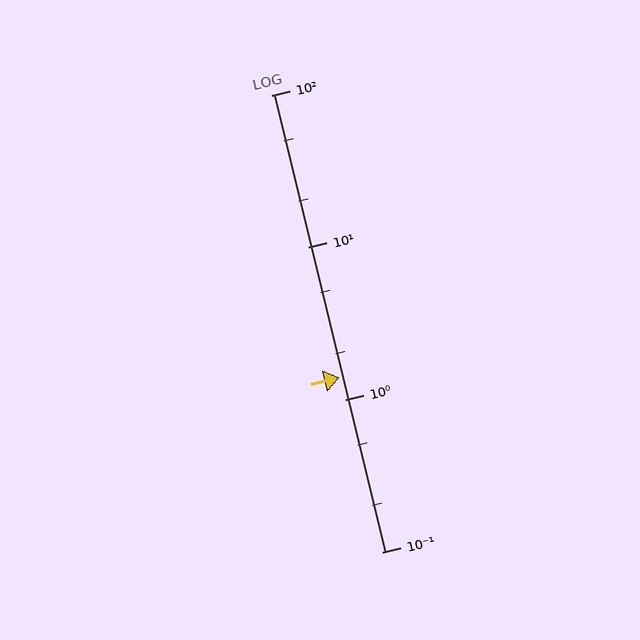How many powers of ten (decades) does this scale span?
The scale spans 3 decades, from 0.1 to 100.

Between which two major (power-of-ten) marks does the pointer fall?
The pointer is between 1 and 10.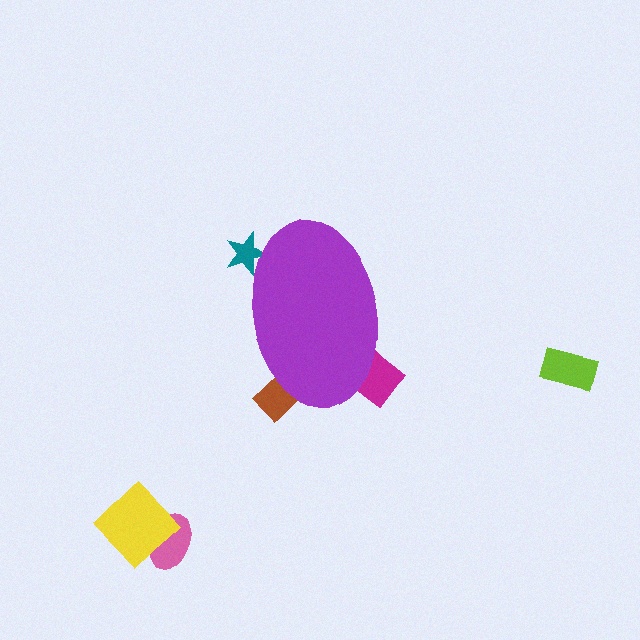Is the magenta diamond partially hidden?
Yes, the magenta diamond is partially hidden behind the purple ellipse.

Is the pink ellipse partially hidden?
No, the pink ellipse is fully visible.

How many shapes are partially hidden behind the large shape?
3 shapes are partially hidden.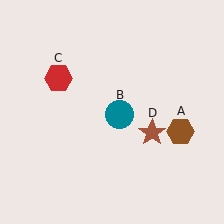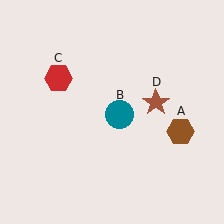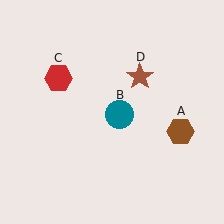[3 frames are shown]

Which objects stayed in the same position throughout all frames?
Brown hexagon (object A) and teal circle (object B) and red hexagon (object C) remained stationary.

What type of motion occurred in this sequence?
The brown star (object D) rotated counterclockwise around the center of the scene.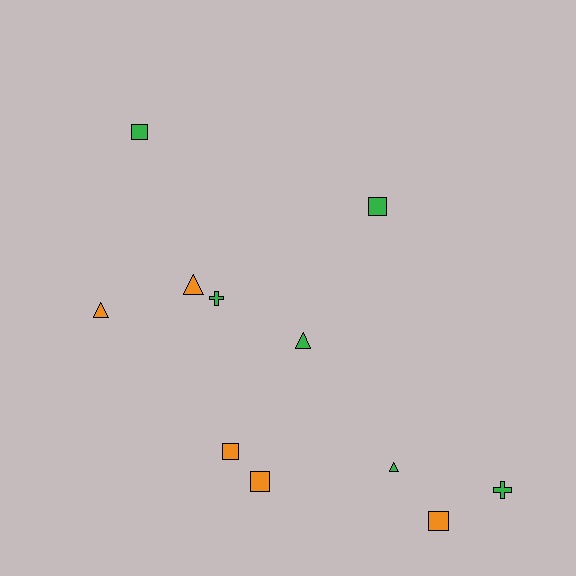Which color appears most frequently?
Green, with 6 objects.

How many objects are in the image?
There are 11 objects.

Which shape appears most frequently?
Square, with 5 objects.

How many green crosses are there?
There are 2 green crosses.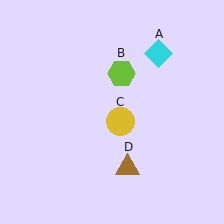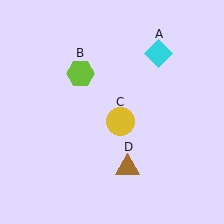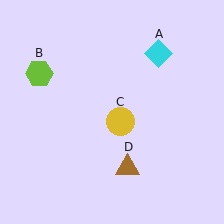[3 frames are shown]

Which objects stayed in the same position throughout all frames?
Cyan diamond (object A) and yellow circle (object C) and brown triangle (object D) remained stationary.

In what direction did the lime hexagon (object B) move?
The lime hexagon (object B) moved left.